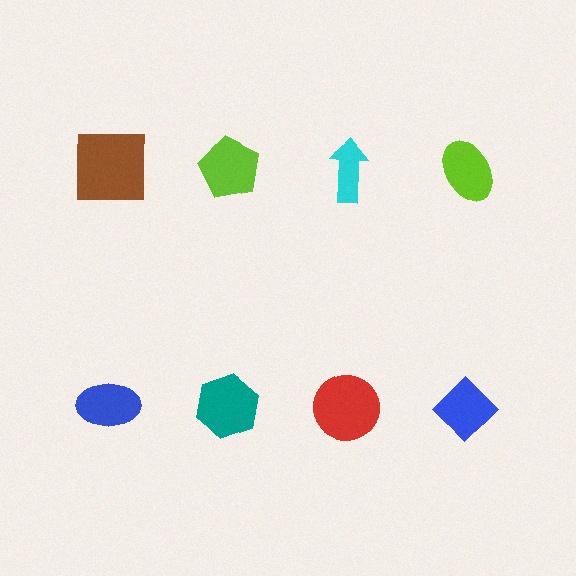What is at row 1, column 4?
A lime ellipse.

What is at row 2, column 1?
A blue ellipse.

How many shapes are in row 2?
4 shapes.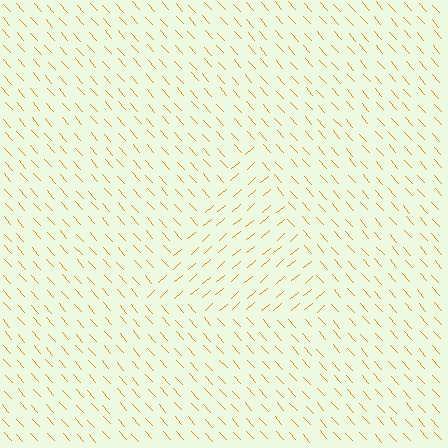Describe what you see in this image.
The image is filled with small orange line segments. A triangle region in the image has lines oriented differently from the surrounding lines, creating a visible texture boundary.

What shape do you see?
I see a triangle.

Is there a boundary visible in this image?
Yes, there is a texture boundary formed by a change in line orientation.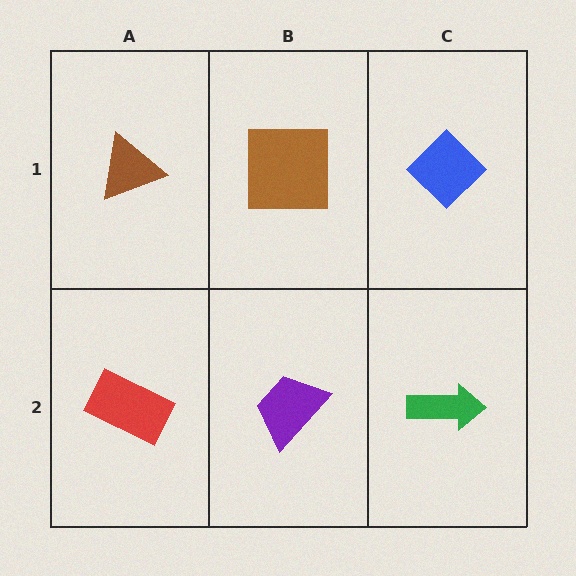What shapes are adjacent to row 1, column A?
A red rectangle (row 2, column A), a brown square (row 1, column B).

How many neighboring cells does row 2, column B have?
3.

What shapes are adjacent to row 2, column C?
A blue diamond (row 1, column C), a purple trapezoid (row 2, column B).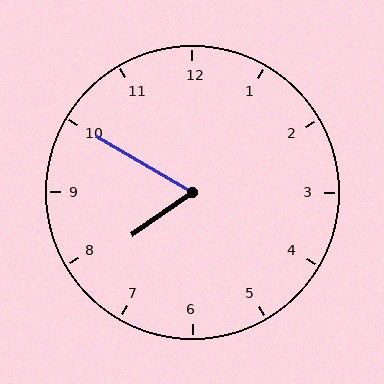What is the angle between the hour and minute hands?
Approximately 65 degrees.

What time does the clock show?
7:50.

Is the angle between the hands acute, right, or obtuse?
It is acute.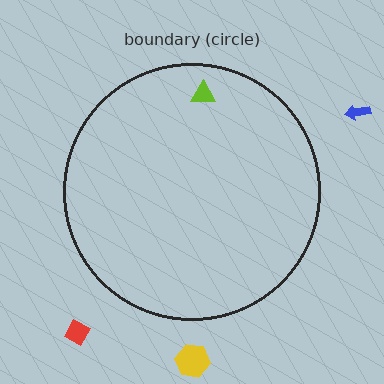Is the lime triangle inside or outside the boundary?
Inside.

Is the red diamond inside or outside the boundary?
Outside.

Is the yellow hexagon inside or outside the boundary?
Outside.